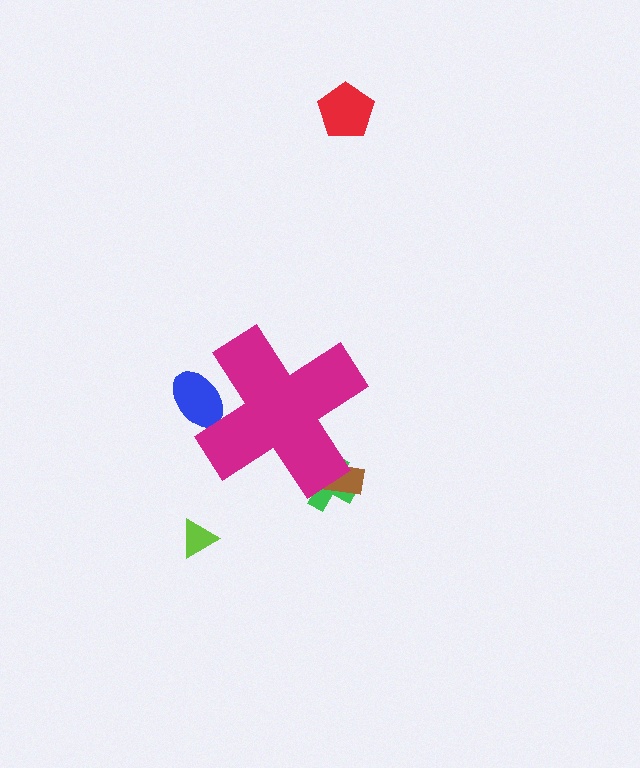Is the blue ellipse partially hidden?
Yes, the blue ellipse is partially hidden behind the magenta cross.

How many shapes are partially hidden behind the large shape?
3 shapes are partially hidden.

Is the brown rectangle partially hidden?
Yes, the brown rectangle is partially hidden behind the magenta cross.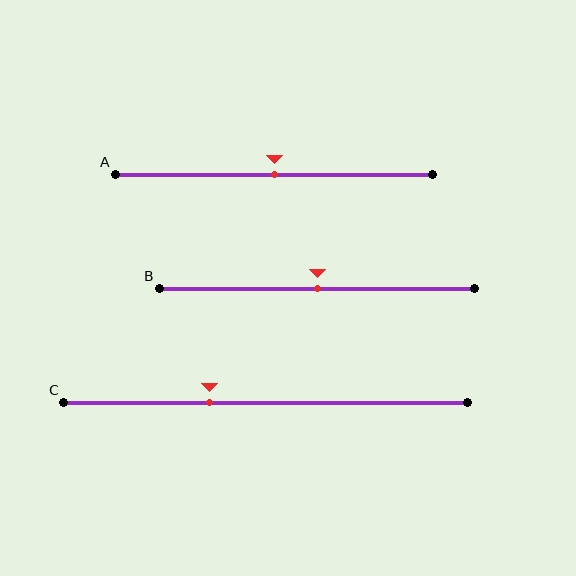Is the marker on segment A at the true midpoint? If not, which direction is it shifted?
Yes, the marker on segment A is at the true midpoint.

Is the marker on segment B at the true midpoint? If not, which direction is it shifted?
Yes, the marker on segment B is at the true midpoint.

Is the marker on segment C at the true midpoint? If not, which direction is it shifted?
No, the marker on segment C is shifted to the left by about 14% of the segment length.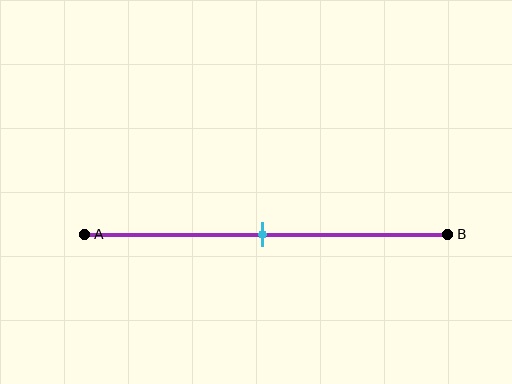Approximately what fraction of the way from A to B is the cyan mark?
The cyan mark is approximately 50% of the way from A to B.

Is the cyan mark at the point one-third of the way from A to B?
No, the mark is at about 50% from A, not at the 33% one-third point.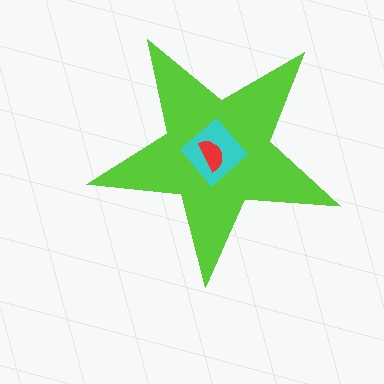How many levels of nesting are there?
3.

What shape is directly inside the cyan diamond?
The red semicircle.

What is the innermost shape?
The red semicircle.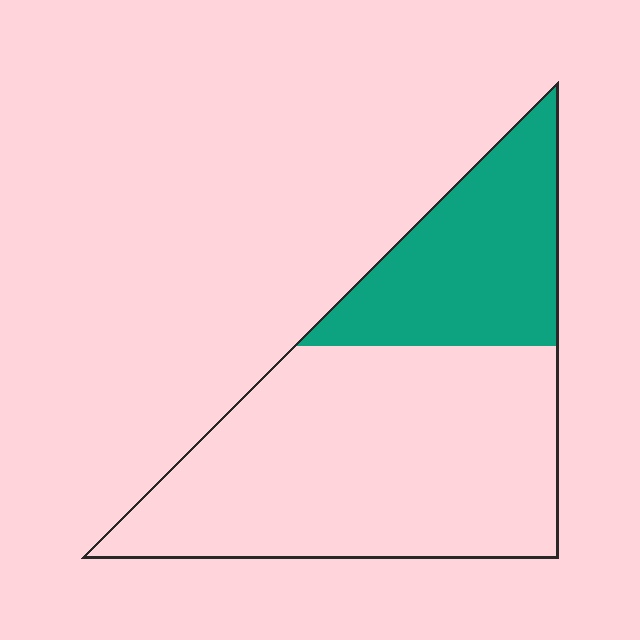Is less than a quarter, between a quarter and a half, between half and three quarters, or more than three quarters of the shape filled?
Between a quarter and a half.